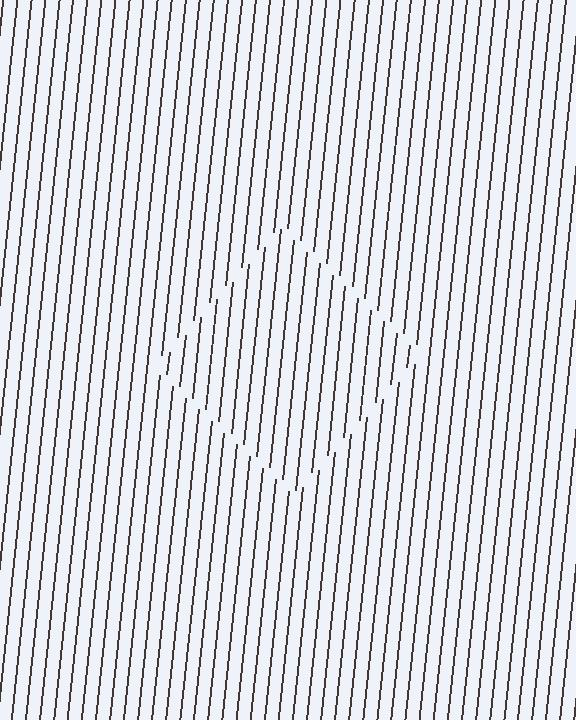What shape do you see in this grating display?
An illusory square. The interior of the shape contains the same grating, shifted by half a period — the contour is defined by the phase discontinuity where line-ends from the inner and outer gratings abut.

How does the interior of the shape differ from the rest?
The interior of the shape contains the same grating, shifted by half a period — the contour is defined by the phase discontinuity where line-ends from the inner and outer gratings abut.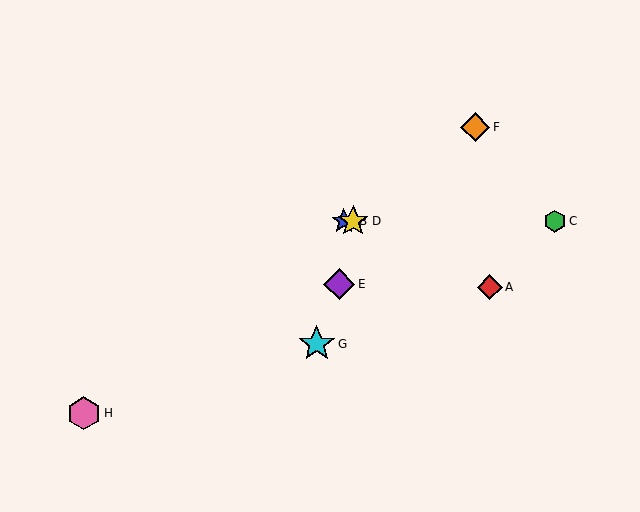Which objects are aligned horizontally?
Objects B, C, D are aligned horizontally.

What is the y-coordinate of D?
Object D is at y≈221.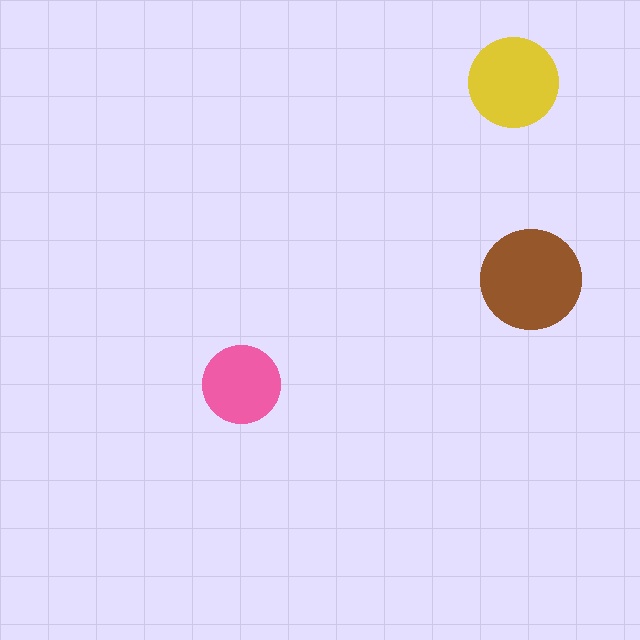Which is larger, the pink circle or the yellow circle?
The yellow one.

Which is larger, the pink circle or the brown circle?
The brown one.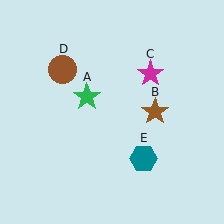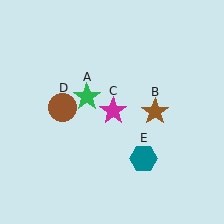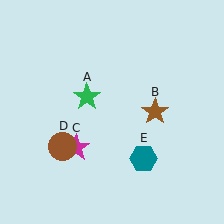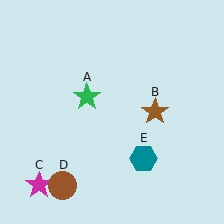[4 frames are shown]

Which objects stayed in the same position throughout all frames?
Green star (object A) and brown star (object B) and teal hexagon (object E) remained stationary.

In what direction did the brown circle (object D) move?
The brown circle (object D) moved down.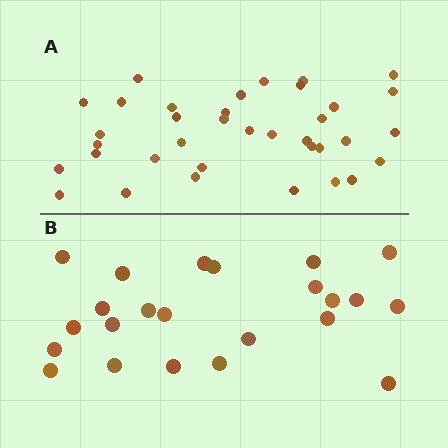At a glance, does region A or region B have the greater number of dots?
Region A (the top region) has more dots.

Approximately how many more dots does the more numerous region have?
Region A has approximately 15 more dots than region B.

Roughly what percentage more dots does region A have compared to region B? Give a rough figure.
About 55% more.